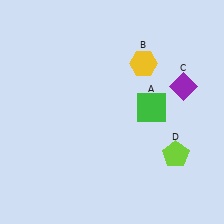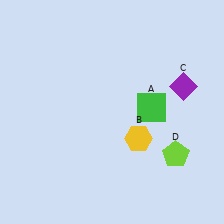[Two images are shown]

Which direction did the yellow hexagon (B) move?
The yellow hexagon (B) moved down.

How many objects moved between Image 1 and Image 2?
1 object moved between the two images.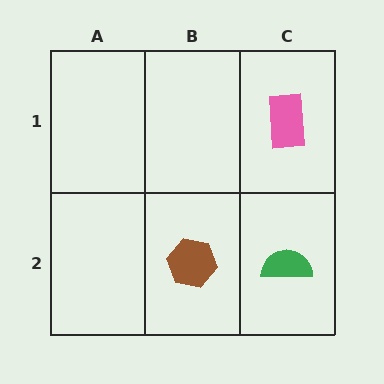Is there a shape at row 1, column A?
No, that cell is empty.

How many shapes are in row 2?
2 shapes.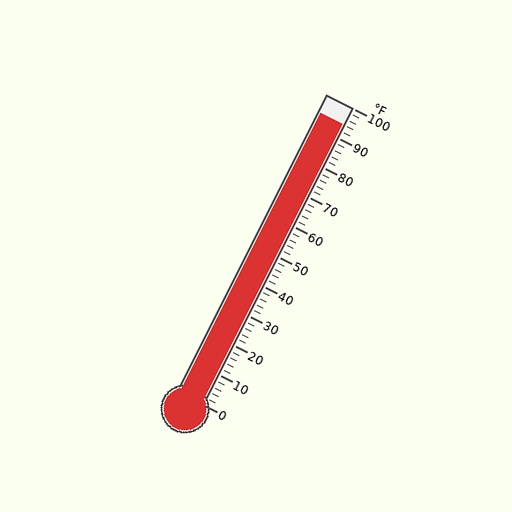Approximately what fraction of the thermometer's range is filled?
The thermometer is filled to approximately 95% of its range.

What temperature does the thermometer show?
The thermometer shows approximately 94°F.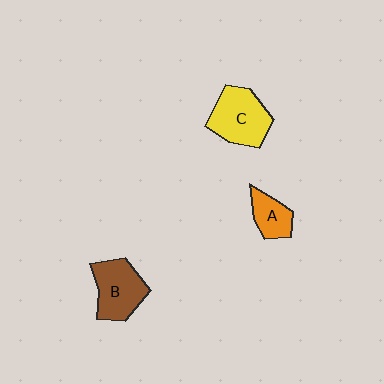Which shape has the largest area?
Shape C (yellow).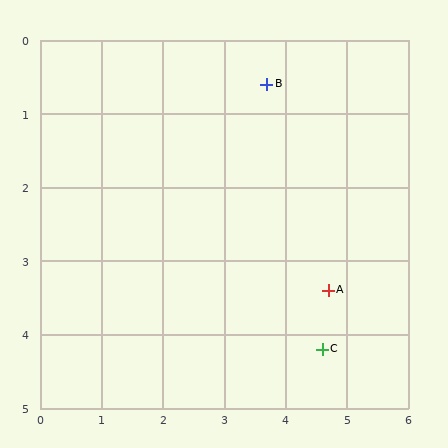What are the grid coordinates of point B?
Point B is at approximately (3.7, 0.6).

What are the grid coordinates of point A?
Point A is at approximately (4.7, 3.4).